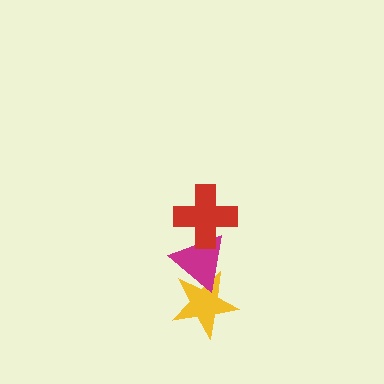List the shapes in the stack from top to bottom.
From top to bottom: the red cross, the magenta triangle, the yellow star.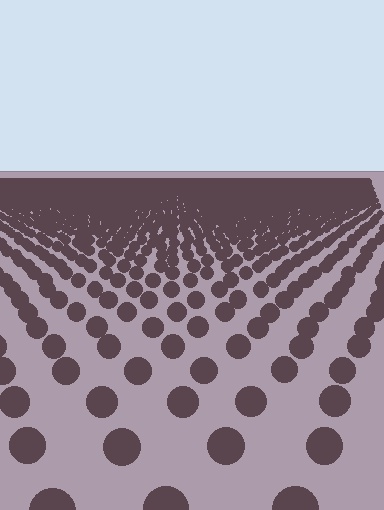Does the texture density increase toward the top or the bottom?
Density increases toward the top.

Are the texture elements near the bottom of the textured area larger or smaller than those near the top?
Larger. Near the bottom, elements are closer to the viewer and appear at a bigger on-screen size.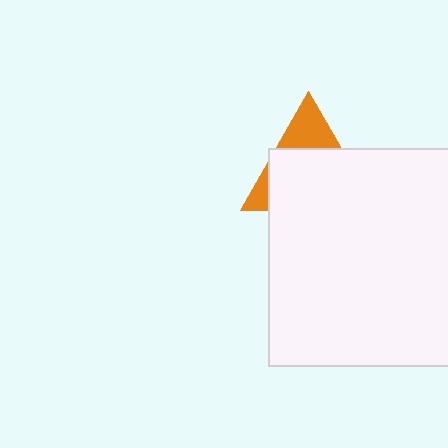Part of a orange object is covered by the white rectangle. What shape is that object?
It is a triangle.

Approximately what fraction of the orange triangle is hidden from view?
Roughly 70% of the orange triangle is hidden behind the white rectangle.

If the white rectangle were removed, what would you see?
You would see the complete orange triangle.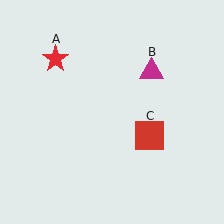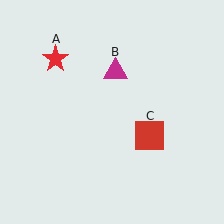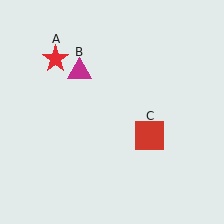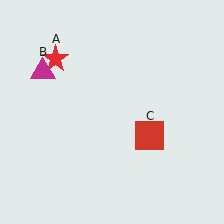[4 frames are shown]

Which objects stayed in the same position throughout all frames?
Red star (object A) and red square (object C) remained stationary.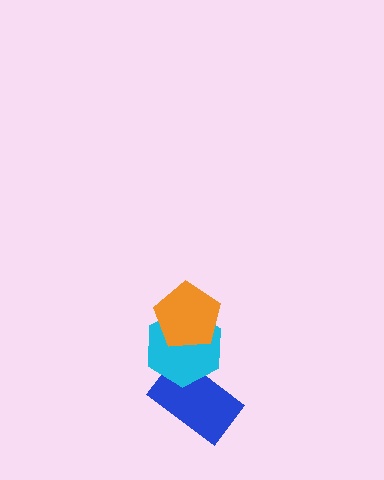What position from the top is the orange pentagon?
The orange pentagon is 1st from the top.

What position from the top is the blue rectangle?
The blue rectangle is 3rd from the top.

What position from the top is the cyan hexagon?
The cyan hexagon is 2nd from the top.